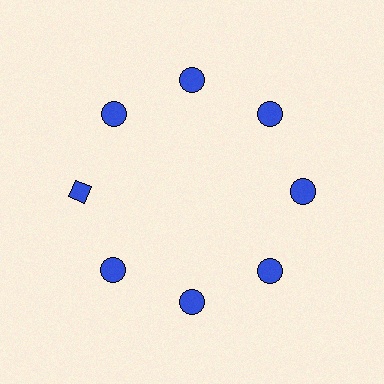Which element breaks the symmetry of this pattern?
The blue diamond at roughly the 9 o'clock position breaks the symmetry. All other shapes are blue circles.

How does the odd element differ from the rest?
It has a different shape: diamond instead of circle.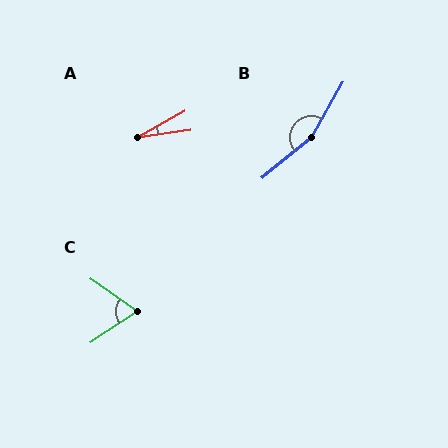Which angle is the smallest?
A, at approximately 21 degrees.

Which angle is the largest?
B, at approximately 159 degrees.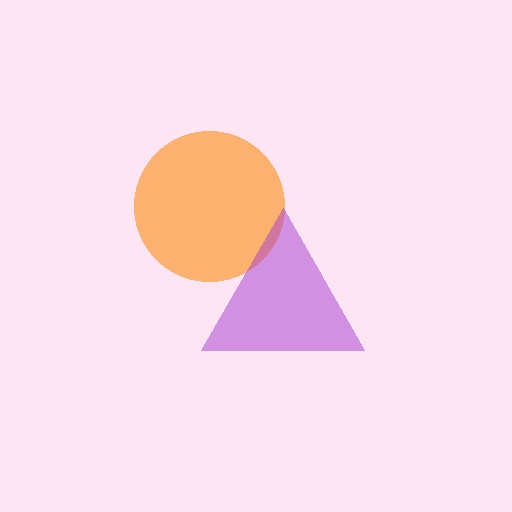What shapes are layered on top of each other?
The layered shapes are: an orange circle, a purple triangle.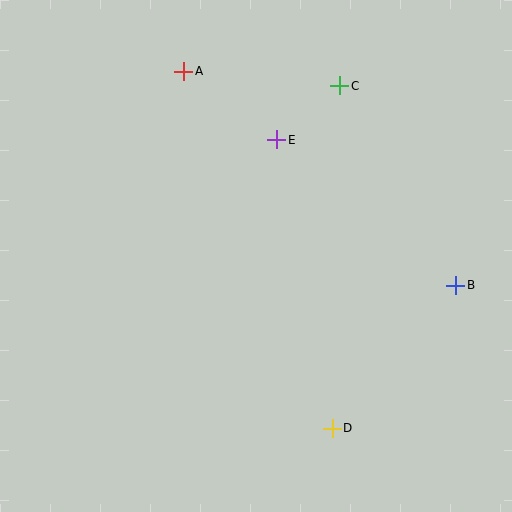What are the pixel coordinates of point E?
Point E is at (277, 140).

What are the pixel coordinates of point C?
Point C is at (340, 86).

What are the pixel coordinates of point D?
Point D is at (332, 428).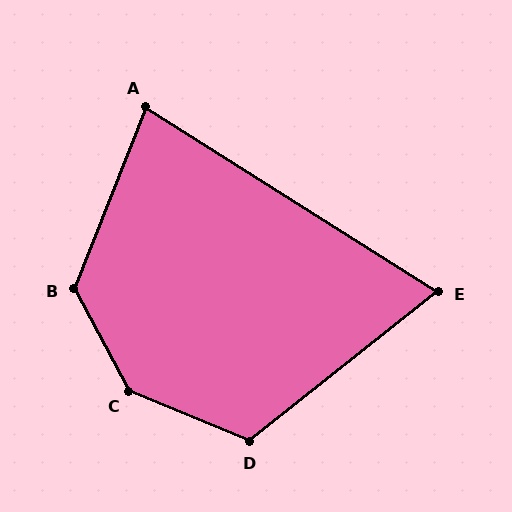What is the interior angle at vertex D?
Approximately 119 degrees (obtuse).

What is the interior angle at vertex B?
Approximately 130 degrees (obtuse).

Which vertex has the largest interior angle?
C, at approximately 141 degrees.